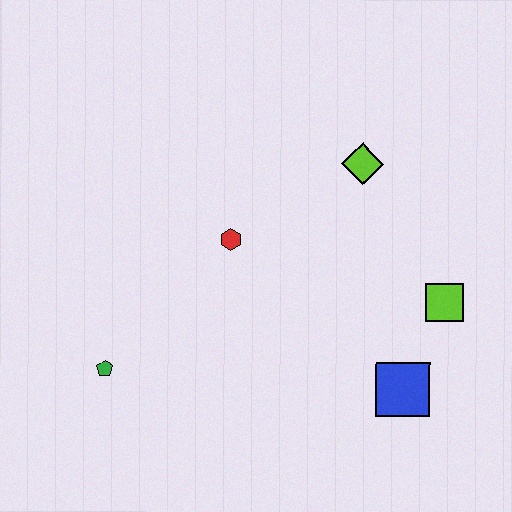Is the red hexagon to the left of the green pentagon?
No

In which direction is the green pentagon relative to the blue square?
The green pentagon is to the left of the blue square.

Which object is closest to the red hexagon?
The lime diamond is closest to the red hexagon.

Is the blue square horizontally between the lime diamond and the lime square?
Yes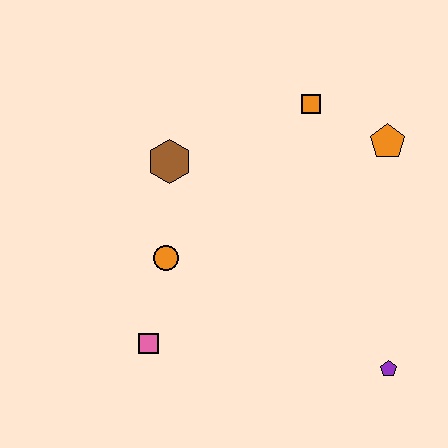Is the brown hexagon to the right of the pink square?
Yes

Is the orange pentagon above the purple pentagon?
Yes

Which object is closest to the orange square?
The orange pentagon is closest to the orange square.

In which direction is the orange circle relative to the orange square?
The orange circle is below the orange square.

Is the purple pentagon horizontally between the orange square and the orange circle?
No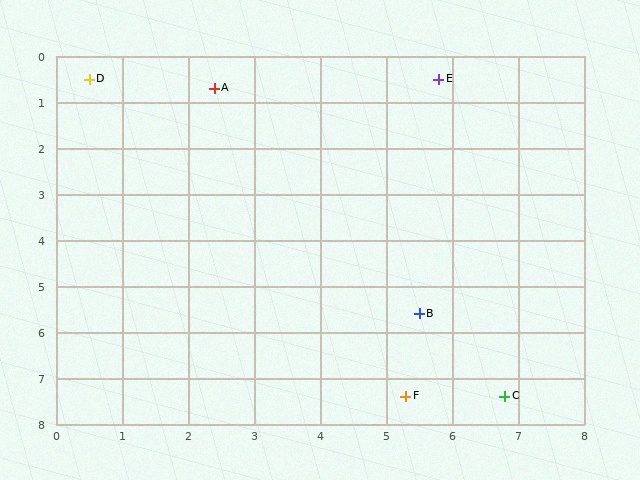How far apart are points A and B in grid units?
Points A and B are about 5.8 grid units apart.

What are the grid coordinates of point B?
Point B is at approximately (5.5, 5.6).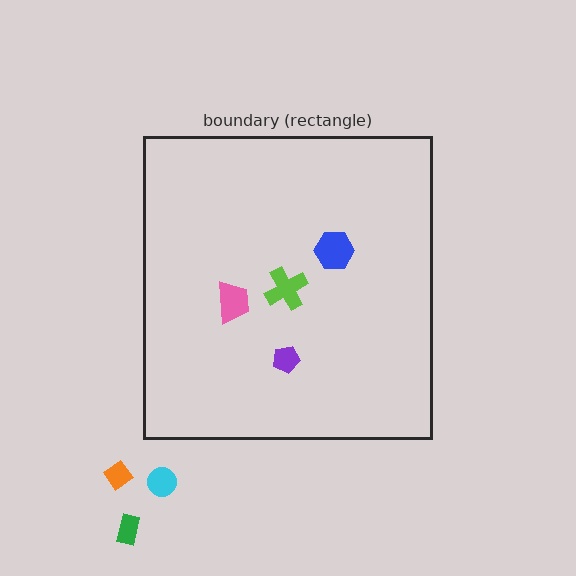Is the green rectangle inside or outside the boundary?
Outside.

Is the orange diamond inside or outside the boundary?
Outside.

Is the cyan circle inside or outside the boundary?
Outside.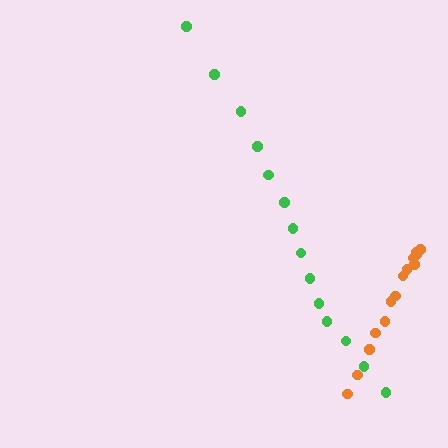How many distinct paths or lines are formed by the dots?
There are 2 distinct paths.